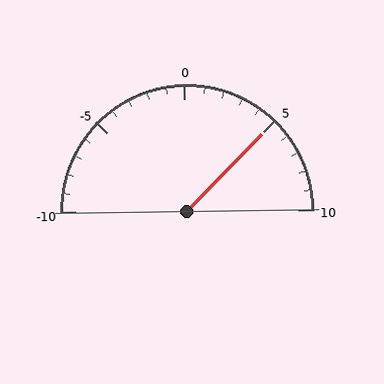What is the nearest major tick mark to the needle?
The nearest major tick mark is 5.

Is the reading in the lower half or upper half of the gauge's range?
The reading is in the upper half of the range (-10 to 10).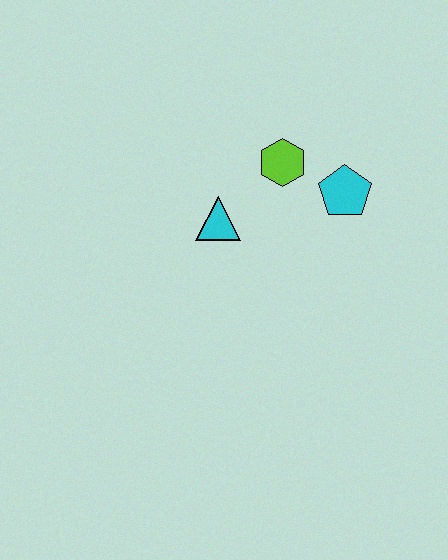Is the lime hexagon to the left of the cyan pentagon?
Yes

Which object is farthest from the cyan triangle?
The cyan pentagon is farthest from the cyan triangle.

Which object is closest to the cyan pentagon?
The lime hexagon is closest to the cyan pentagon.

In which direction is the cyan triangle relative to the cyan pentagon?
The cyan triangle is to the left of the cyan pentagon.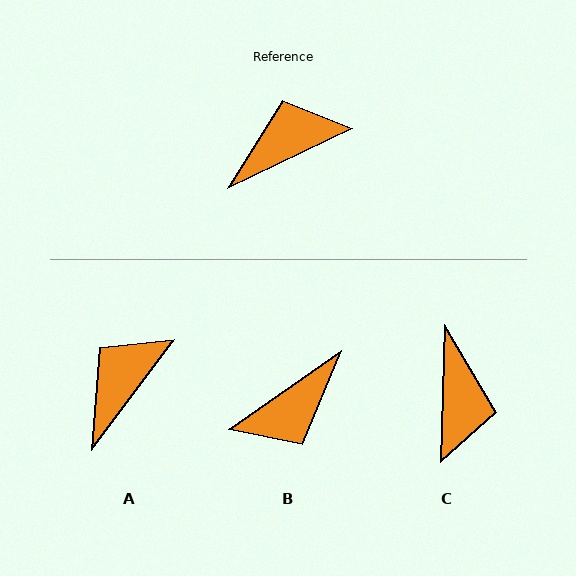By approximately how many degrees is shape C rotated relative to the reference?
Approximately 118 degrees clockwise.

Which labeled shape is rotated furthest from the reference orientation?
B, about 171 degrees away.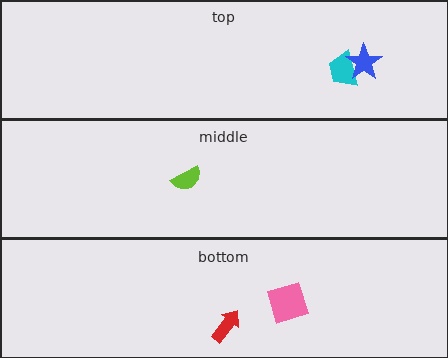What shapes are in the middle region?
The lime semicircle.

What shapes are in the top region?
The cyan trapezoid, the blue star.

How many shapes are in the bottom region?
2.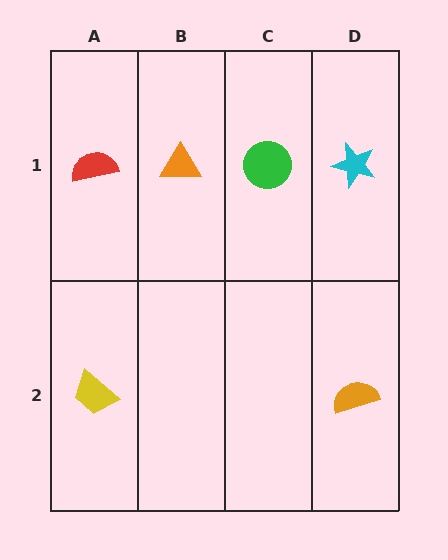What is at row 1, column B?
An orange triangle.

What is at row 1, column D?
A cyan star.